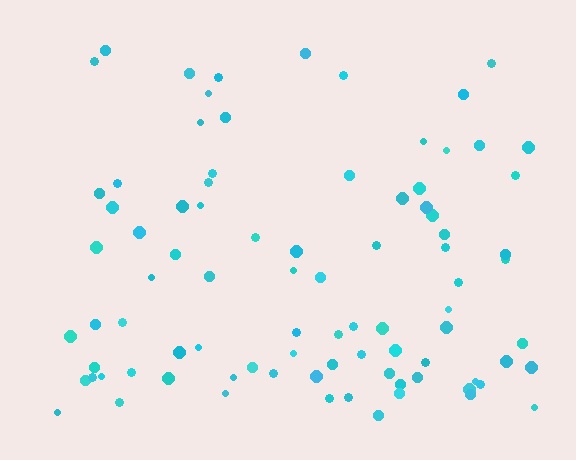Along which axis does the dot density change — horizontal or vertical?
Vertical.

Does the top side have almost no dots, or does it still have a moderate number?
Still a moderate number, just noticeably fewer than the bottom.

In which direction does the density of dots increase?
From top to bottom, with the bottom side densest.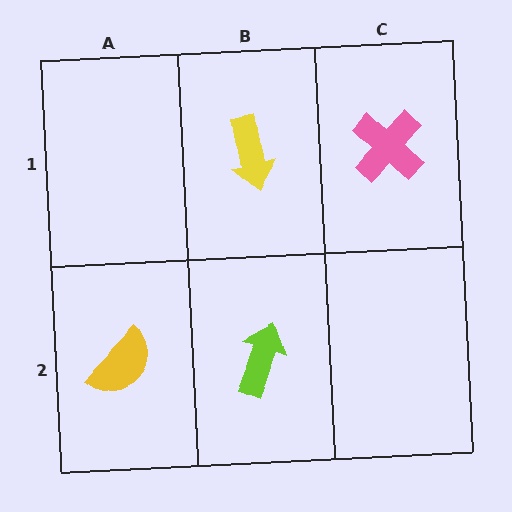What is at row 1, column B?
A yellow arrow.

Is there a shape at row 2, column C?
No, that cell is empty.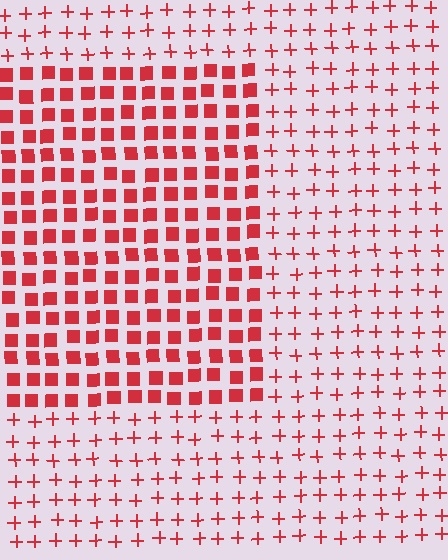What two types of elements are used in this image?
The image uses squares inside the rectangle region and plus signs outside it.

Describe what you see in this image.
The image is filled with small red elements arranged in a uniform grid. A rectangle-shaped region contains squares, while the surrounding area contains plus signs. The boundary is defined purely by the change in element shape.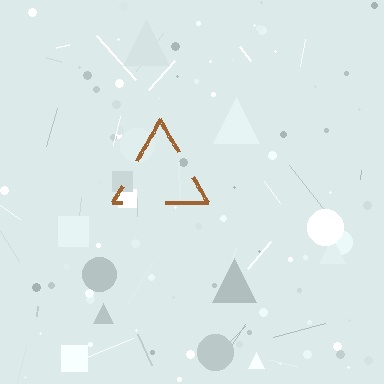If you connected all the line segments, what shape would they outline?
They would outline a triangle.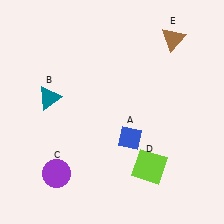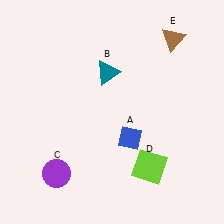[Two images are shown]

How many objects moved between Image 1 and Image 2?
1 object moved between the two images.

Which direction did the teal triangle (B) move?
The teal triangle (B) moved right.